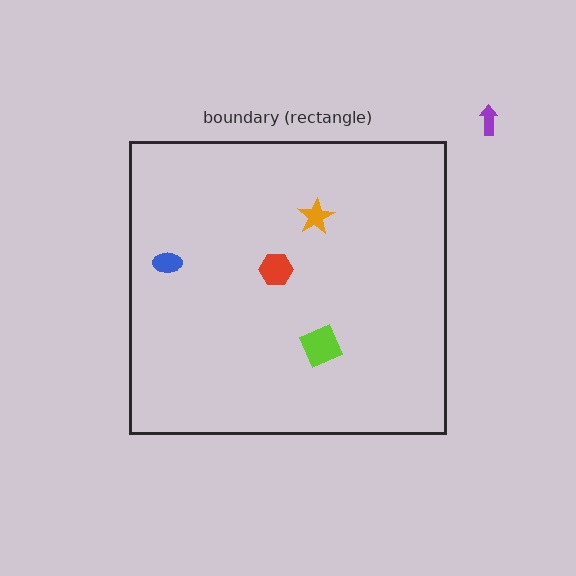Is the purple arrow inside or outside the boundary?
Outside.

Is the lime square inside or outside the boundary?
Inside.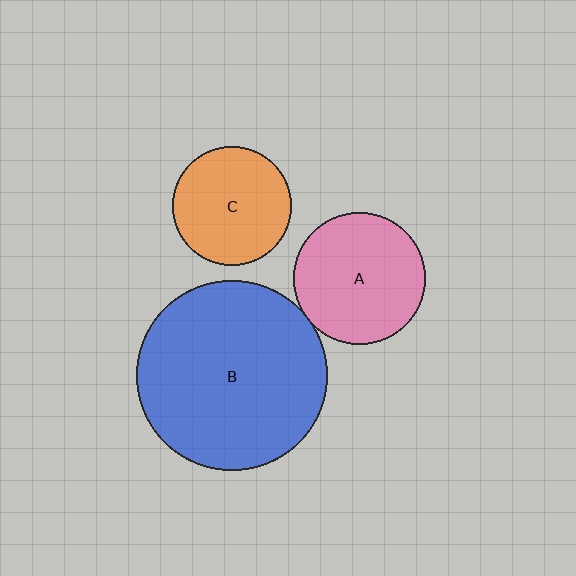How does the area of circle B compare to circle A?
Approximately 2.1 times.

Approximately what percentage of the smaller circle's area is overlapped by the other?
Approximately 5%.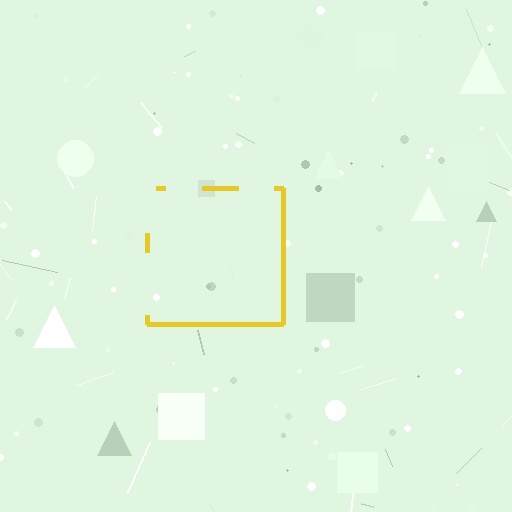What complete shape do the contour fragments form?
The contour fragments form a square.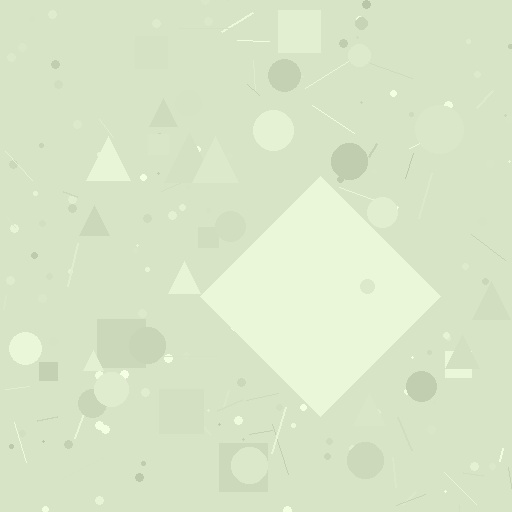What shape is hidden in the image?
A diamond is hidden in the image.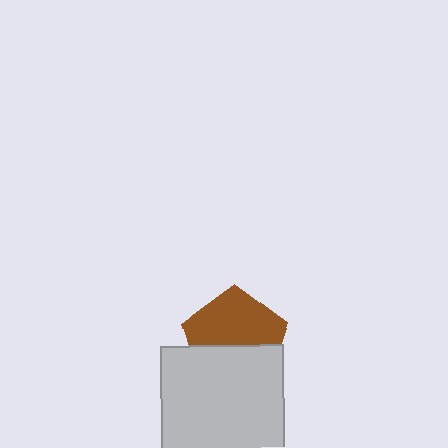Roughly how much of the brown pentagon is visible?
About half of it is visible (roughly 58%).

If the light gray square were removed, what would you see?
You would see the complete brown pentagon.